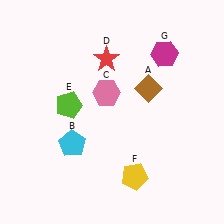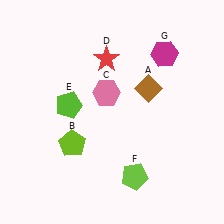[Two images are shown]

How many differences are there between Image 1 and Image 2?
There are 2 differences between the two images.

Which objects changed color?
B changed from cyan to lime. F changed from yellow to lime.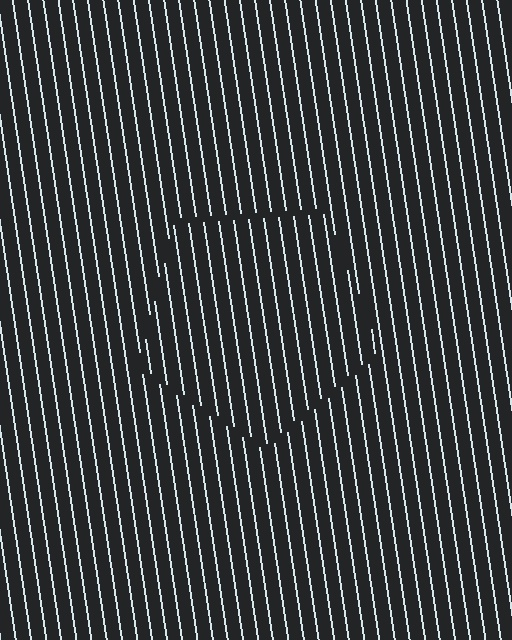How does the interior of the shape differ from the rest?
The interior of the shape contains the same grating, shifted by half a period — the contour is defined by the phase discontinuity where line-ends from the inner and outer gratings abut.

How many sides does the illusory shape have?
5 sides — the line-ends trace a pentagon.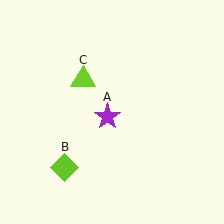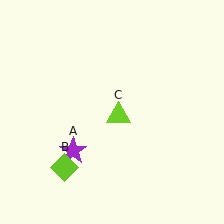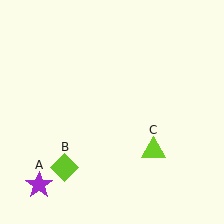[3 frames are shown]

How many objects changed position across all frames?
2 objects changed position: purple star (object A), lime triangle (object C).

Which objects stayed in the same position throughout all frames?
Lime diamond (object B) remained stationary.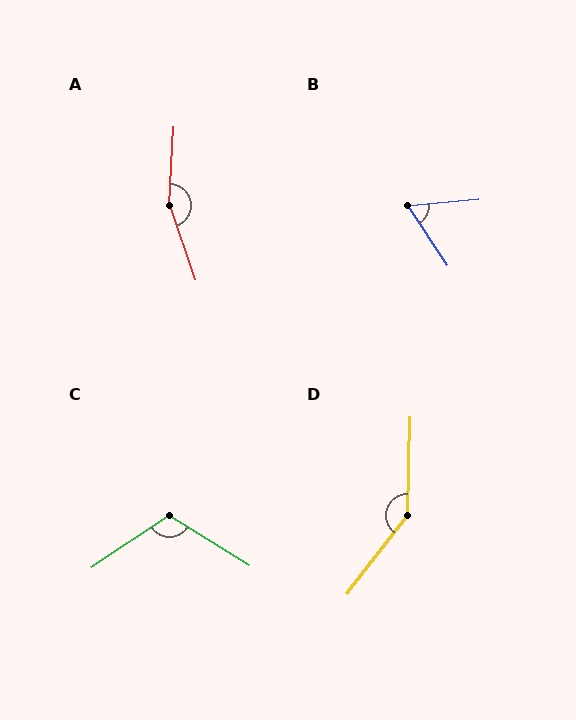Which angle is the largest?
A, at approximately 158 degrees.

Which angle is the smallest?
B, at approximately 61 degrees.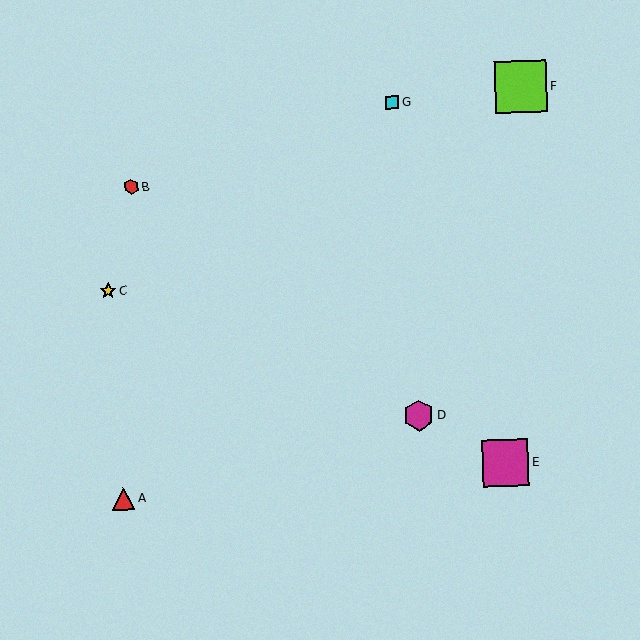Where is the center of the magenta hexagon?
The center of the magenta hexagon is at (419, 415).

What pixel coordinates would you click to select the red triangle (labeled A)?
Click at (123, 499) to select the red triangle A.